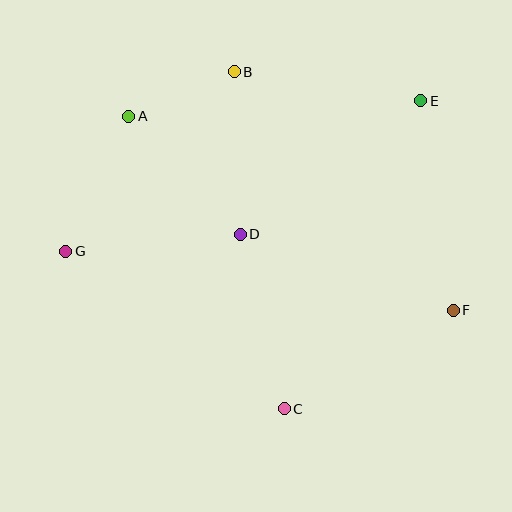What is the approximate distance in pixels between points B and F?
The distance between B and F is approximately 324 pixels.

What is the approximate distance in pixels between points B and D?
The distance between B and D is approximately 163 pixels.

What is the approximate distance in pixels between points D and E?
The distance between D and E is approximately 225 pixels.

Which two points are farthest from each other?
Points F and G are farthest from each other.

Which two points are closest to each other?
Points A and B are closest to each other.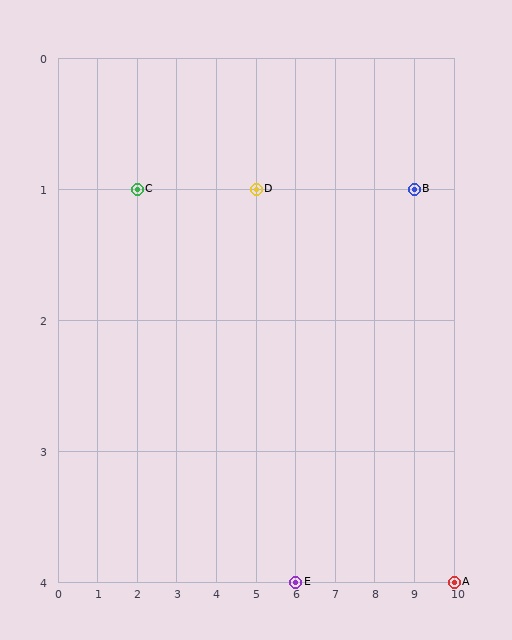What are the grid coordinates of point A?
Point A is at grid coordinates (10, 4).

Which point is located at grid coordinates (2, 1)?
Point C is at (2, 1).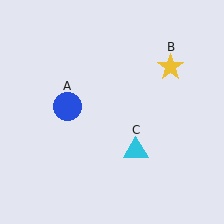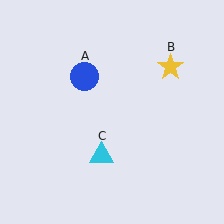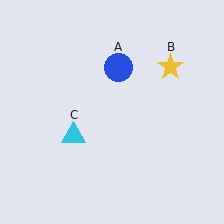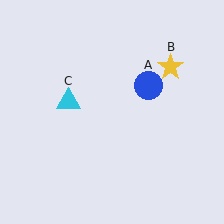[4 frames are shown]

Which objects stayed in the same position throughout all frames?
Yellow star (object B) remained stationary.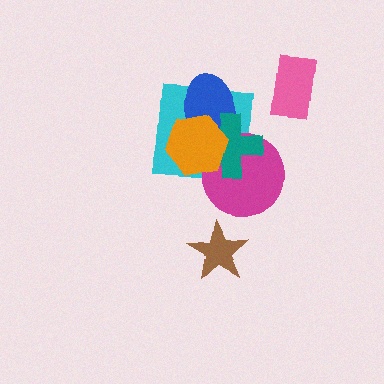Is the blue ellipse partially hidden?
Yes, it is partially covered by another shape.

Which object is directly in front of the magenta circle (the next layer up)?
The teal cross is directly in front of the magenta circle.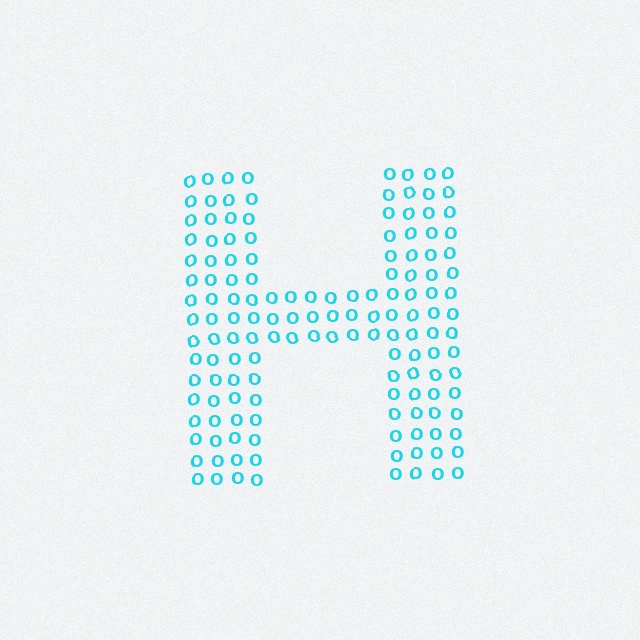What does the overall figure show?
The overall figure shows the letter H.